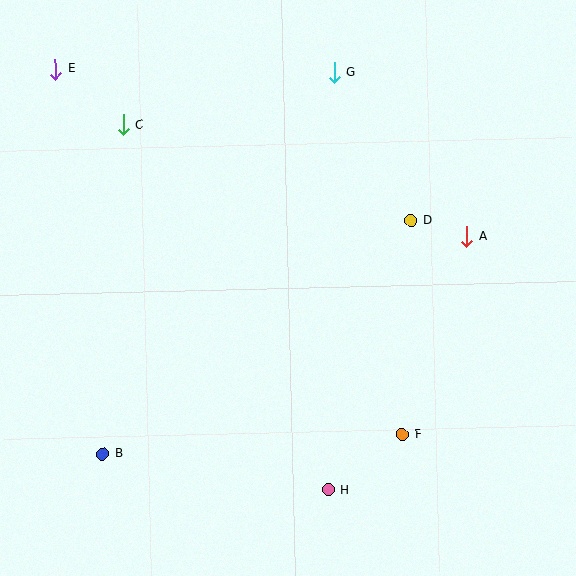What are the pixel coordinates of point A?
Point A is at (467, 236).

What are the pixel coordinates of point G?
Point G is at (334, 72).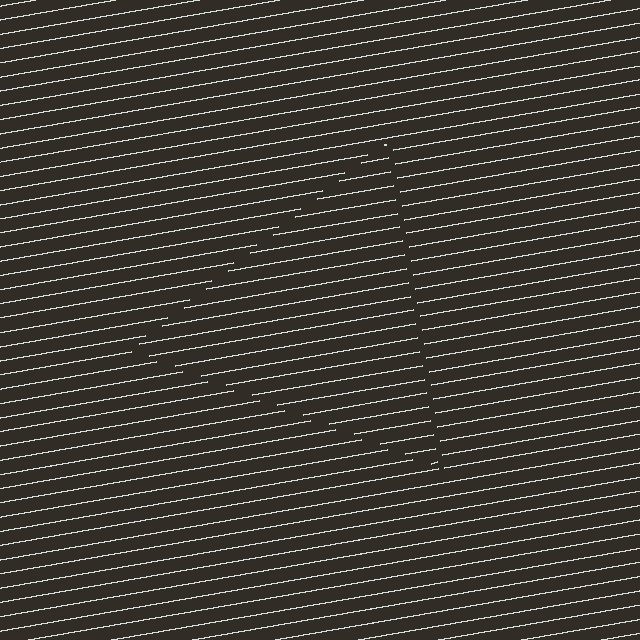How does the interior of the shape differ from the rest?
The interior of the shape contains the same grating, shifted by half a period — the contour is defined by the phase discontinuity where line-ends from the inner and outer gratings abut.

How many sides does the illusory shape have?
3 sides — the line-ends trace a triangle.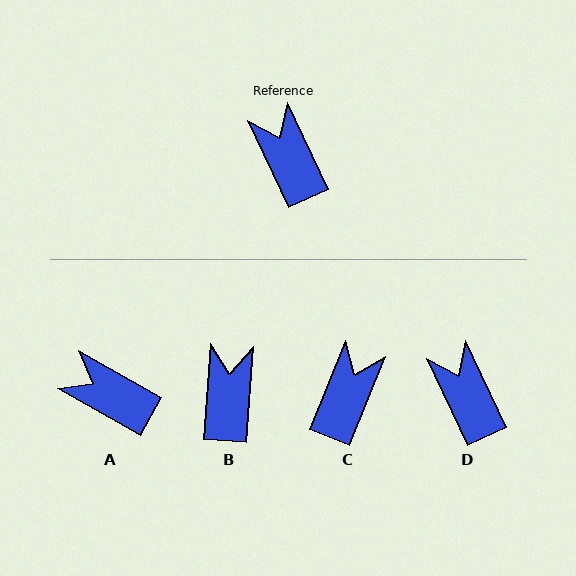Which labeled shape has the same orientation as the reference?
D.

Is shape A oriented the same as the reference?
No, it is off by about 36 degrees.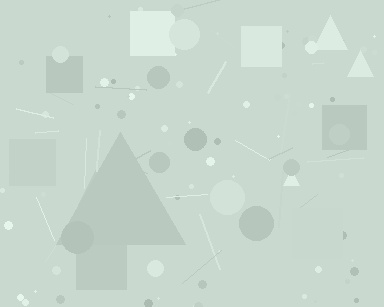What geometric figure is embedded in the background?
A triangle is embedded in the background.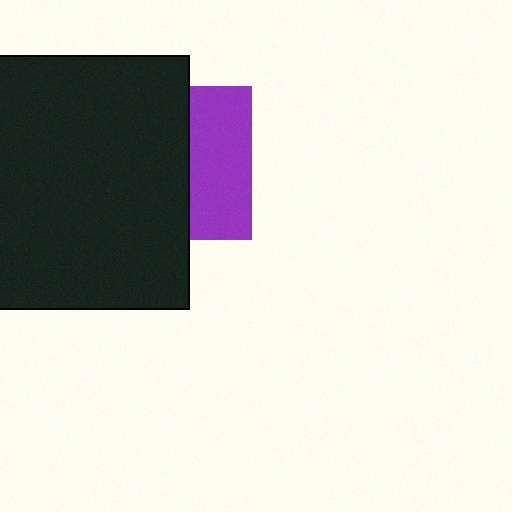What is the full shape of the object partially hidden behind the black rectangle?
The partially hidden object is a purple square.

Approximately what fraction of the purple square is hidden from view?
Roughly 60% of the purple square is hidden behind the black rectangle.